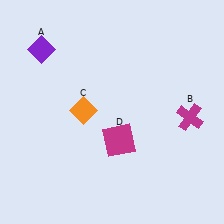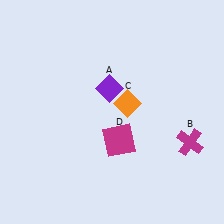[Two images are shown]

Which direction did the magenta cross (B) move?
The magenta cross (B) moved down.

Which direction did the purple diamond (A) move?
The purple diamond (A) moved right.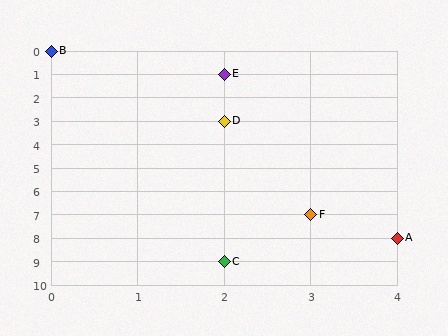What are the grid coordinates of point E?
Point E is at grid coordinates (2, 1).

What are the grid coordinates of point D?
Point D is at grid coordinates (2, 3).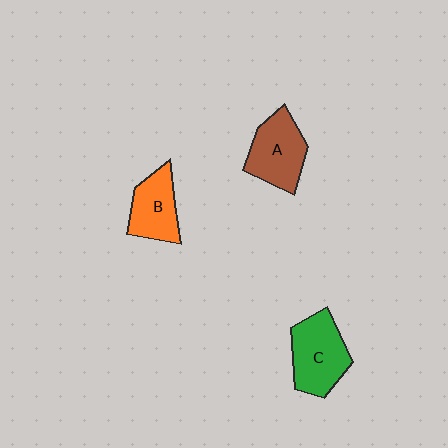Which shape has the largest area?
Shape C (green).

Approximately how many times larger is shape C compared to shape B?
Approximately 1.3 times.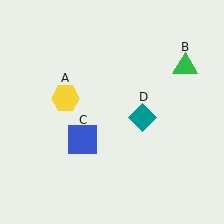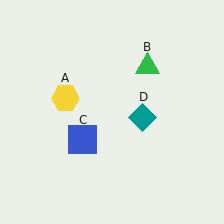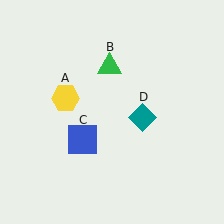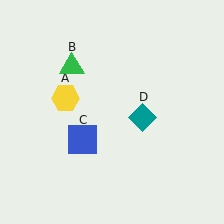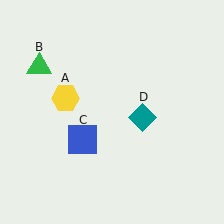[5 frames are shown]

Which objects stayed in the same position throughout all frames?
Yellow hexagon (object A) and blue square (object C) and teal diamond (object D) remained stationary.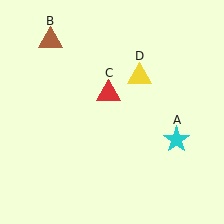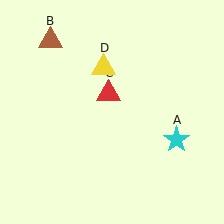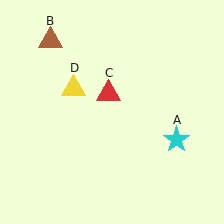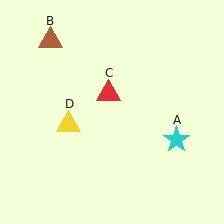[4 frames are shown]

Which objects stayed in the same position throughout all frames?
Cyan star (object A) and brown triangle (object B) and red triangle (object C) remained stationary.